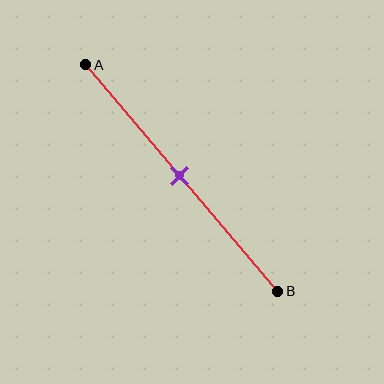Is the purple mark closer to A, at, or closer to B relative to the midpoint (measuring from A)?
The purple mark is approximately at the midpoint of segment AB.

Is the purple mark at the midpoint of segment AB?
Yes, the mark is approximately at the midpoint.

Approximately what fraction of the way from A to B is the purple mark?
The purple mark is approximately 50% of the way from A to B.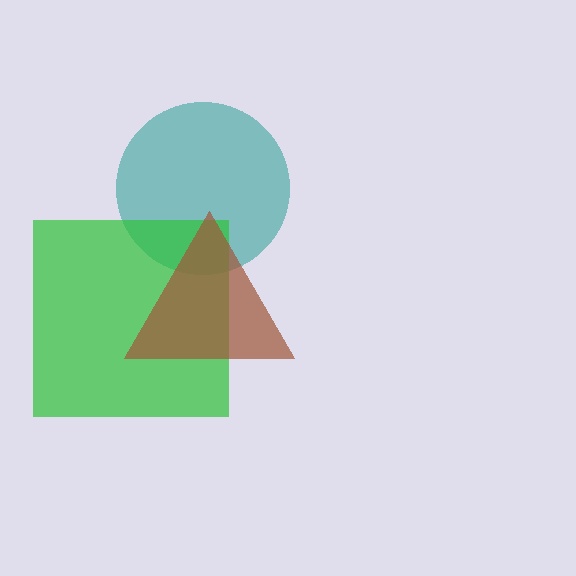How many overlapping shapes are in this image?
There are 3 overlapping shapes in the image.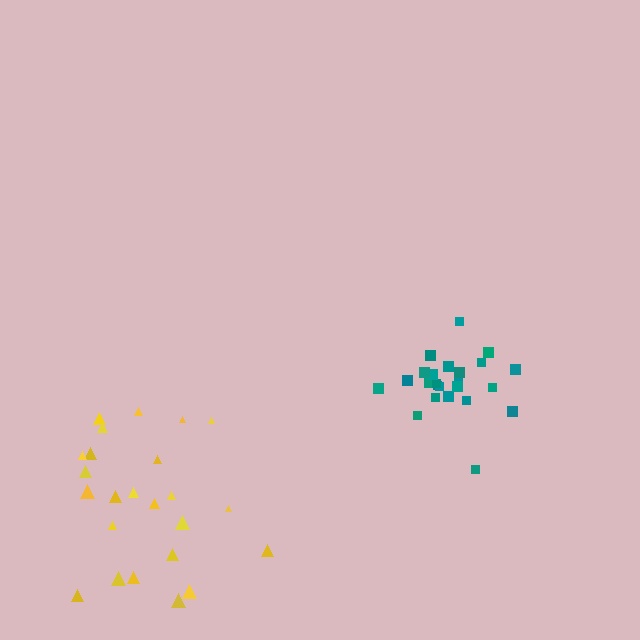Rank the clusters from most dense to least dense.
teal, yellow.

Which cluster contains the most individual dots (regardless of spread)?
Teal (24).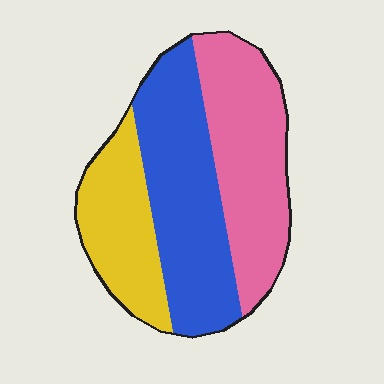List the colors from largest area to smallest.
From largest to smallest: blue, pink, yellow.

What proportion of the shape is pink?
Pink takes up between a third and a half of the shape.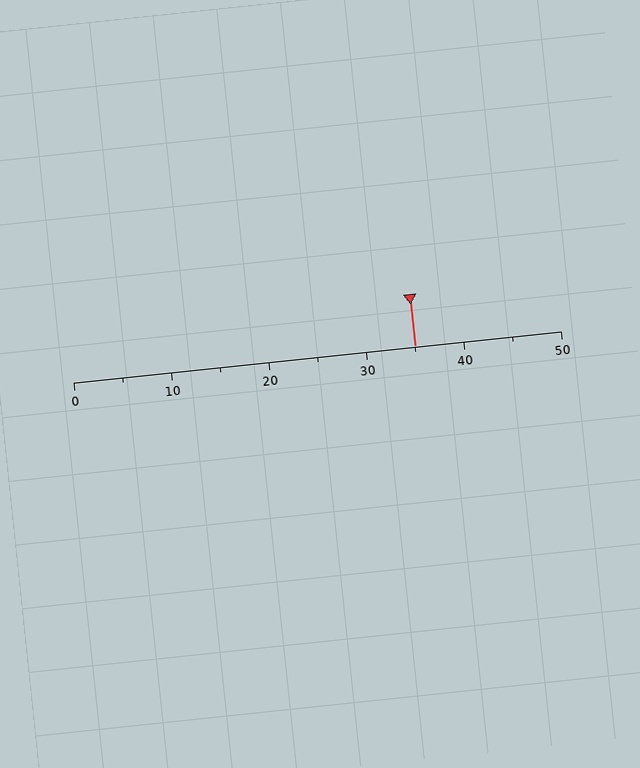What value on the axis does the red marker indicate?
The marker indicates approximately 35.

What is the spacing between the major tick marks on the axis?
The major ticks are spaced 10 apart.